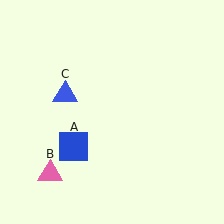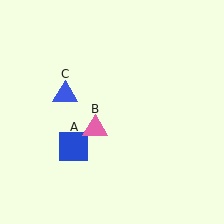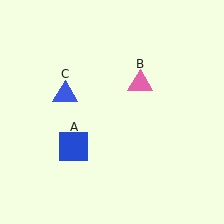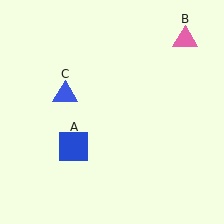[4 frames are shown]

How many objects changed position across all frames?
1 object changed position: pink triangle (object B).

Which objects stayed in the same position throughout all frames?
Blue square (object A) and blue triangle (object C) remained stationary.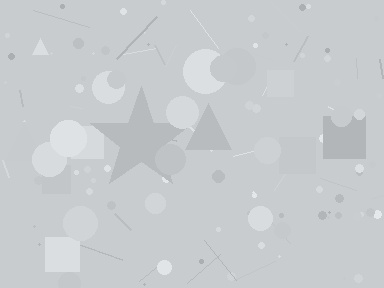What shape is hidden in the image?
A star is hidden in the image.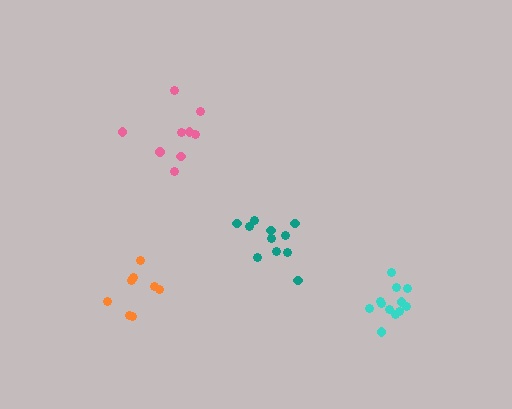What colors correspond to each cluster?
The clusters are colored: orange, cyan, pink, teal.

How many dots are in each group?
Group 1: 8 dots, Group 2: 12 dots, Group 3: 9 dots, Group 4: 11 dots (40 total).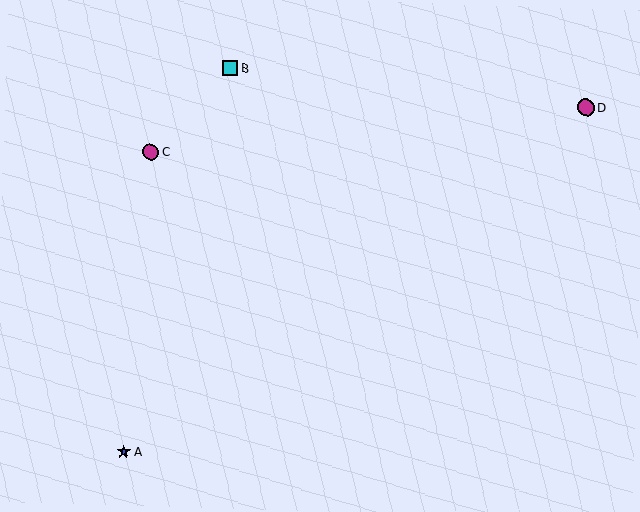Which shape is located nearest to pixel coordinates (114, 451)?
The blue star (labeled A) at (124, 452) is nearest to that location.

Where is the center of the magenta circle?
The center of the magenta circle is at (586, 107).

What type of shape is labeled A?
Shape A is a blue star.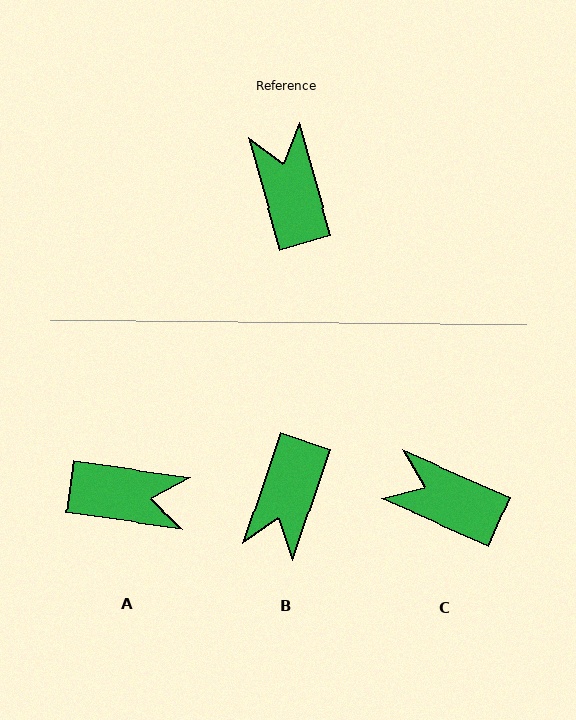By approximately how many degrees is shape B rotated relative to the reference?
Approximately 145 degrees counter-clockwise.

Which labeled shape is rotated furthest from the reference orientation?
B, about 145 degrees away.